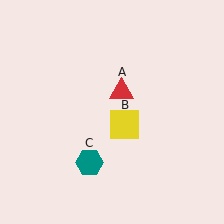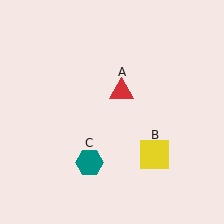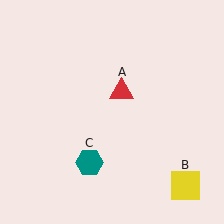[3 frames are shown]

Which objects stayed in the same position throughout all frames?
Red triangle (object A) and teal hexagon (object C) remained stationary.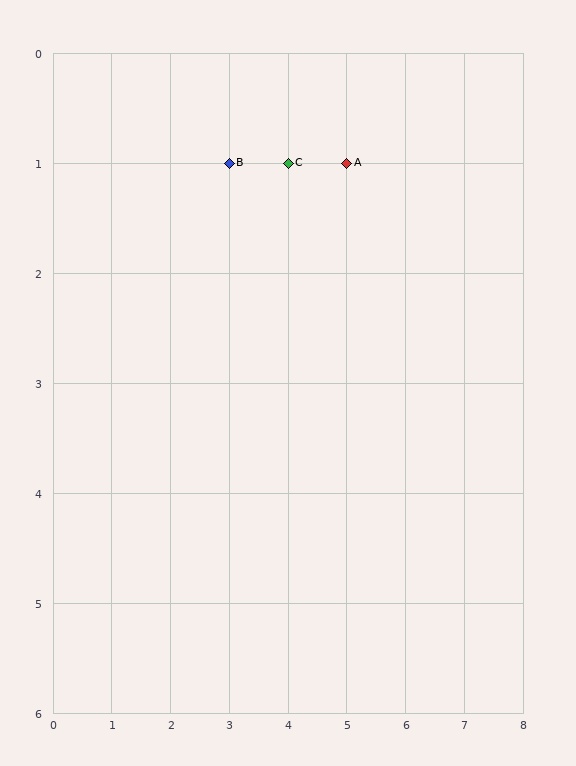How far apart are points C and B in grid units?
Points C and B are 1 column apart.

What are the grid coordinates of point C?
Point C is at grid coordinates (4, 1).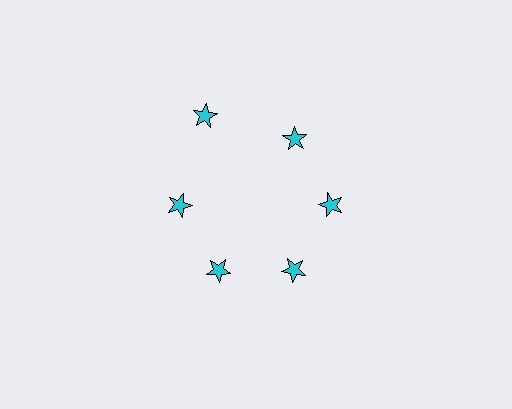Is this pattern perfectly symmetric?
No. The 6 cyan stars are arranged in a ring, but one element near the 11 o'clock position is pushed outward from the center, breaking the 6-fold rotational symmetry.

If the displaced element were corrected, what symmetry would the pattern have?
It would have 6-fold rotational symmetry — the pattern would map onto itself every 60 degrees.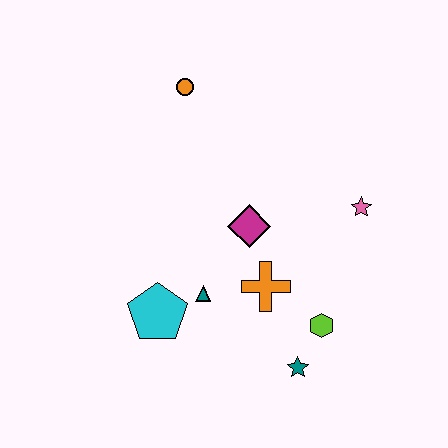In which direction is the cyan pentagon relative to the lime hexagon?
The cyan pentagon is to the left of the lime hexagon.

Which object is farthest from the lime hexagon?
The orange circle is farthest from the lime hexagon.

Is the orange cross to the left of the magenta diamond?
No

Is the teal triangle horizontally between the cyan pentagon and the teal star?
Yes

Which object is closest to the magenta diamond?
The orange cross is closest to the magenta diamond.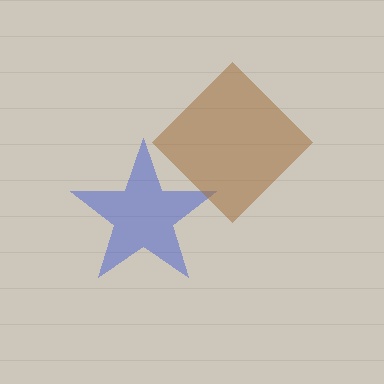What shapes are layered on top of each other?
The layered shapes are: a blue star, a brown diamond.